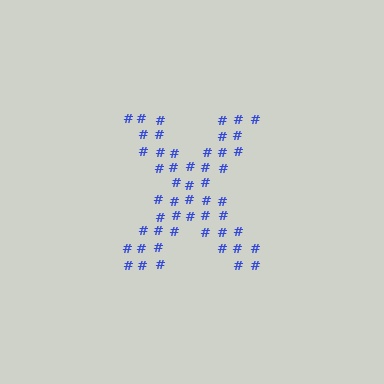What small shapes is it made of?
It is made of small hash symbols.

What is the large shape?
The large shape is the letter X.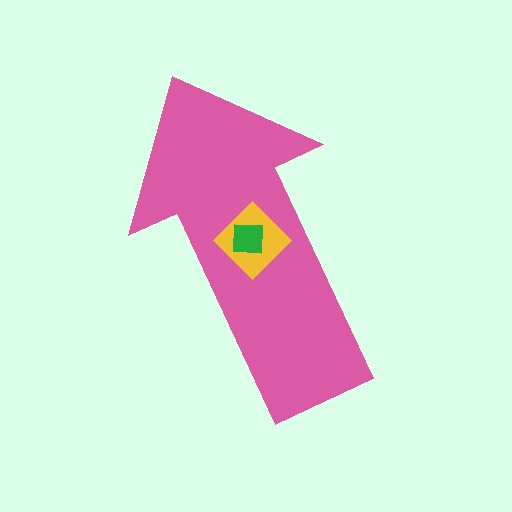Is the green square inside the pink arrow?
Yes.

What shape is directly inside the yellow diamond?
The green square.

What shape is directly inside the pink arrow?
The yellow diamond.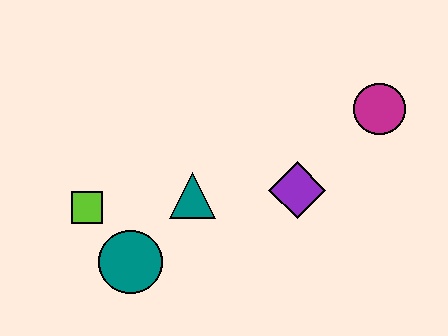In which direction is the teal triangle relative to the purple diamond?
The teal triangle is to the left of the purple diamond.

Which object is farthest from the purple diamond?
The lime square is farthest from the purple diamond.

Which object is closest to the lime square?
The teal circle is closest to the lime square.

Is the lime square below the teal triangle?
Yes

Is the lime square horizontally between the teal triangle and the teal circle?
No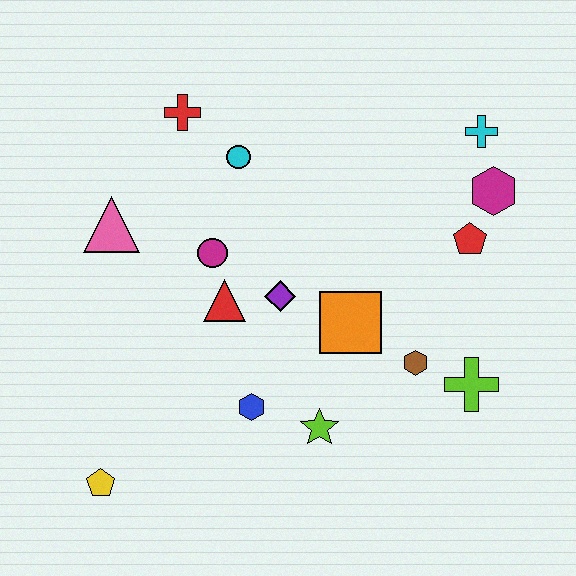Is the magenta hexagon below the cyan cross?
Yes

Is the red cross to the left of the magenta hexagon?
Yes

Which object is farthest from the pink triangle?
The lime cross is farthest from the pink triangle.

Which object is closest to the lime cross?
The brown hexagon is closest to the lime cross.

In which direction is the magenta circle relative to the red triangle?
The magenta circle is above the red triangle.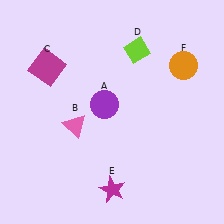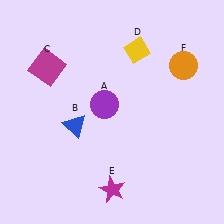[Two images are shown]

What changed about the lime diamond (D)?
In Image 1, D is lime. In Image 2, it changed to yellow.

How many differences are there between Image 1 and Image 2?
There are 2 differences between the two images.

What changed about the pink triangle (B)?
In Image 1, B is pink. In Image 2, it changed to blue.